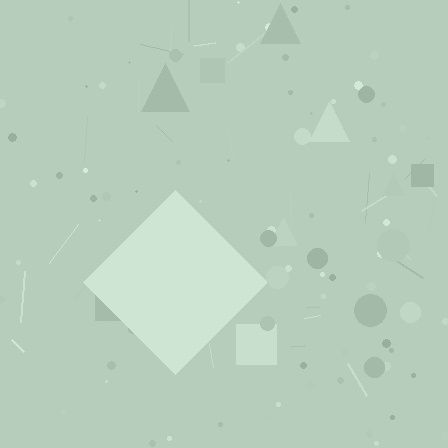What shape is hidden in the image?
A diamond is hidden in the image.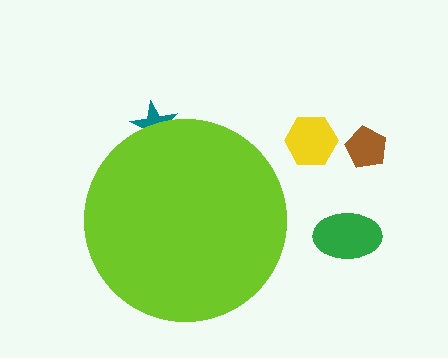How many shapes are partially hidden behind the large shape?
1 shape is partially hidden.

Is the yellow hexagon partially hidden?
No, the yellow hexagon is fully visible.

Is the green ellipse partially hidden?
No, the green ellipse is fully visible.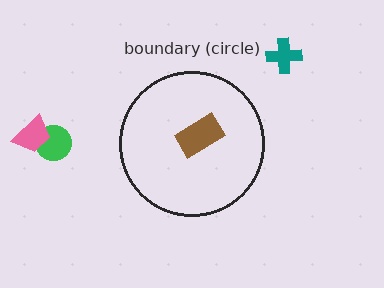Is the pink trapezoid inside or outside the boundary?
Outside.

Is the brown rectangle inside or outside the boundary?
Inside.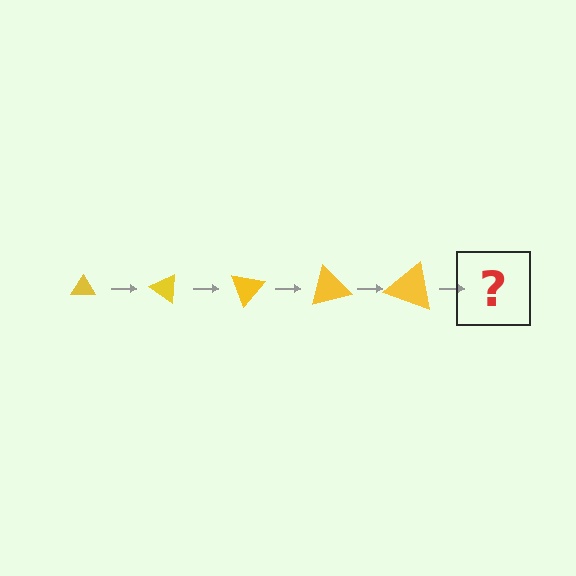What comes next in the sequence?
The next element should be a triangle, larger than the previous one and rotated 175 degrees from the start.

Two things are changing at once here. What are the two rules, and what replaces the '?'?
The two rules are that the triangle grows larger each step and it rotates 35 degrees each step. The '?' should be a triangle, larger than the previous one and rotated 175 degrees from the start.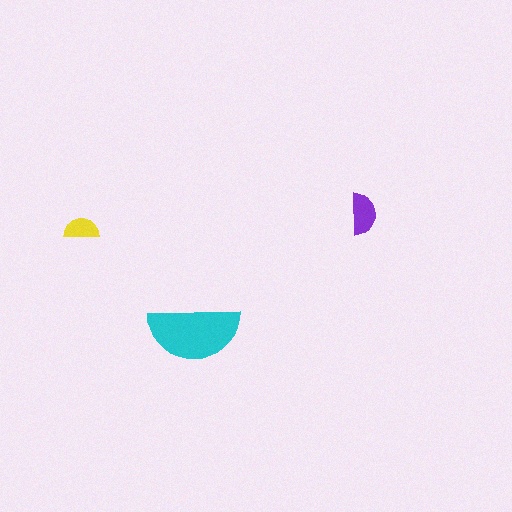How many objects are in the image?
There are 3 objects in the image.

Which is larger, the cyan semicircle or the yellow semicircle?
The cyan one.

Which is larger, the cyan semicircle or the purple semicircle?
The cyan one.